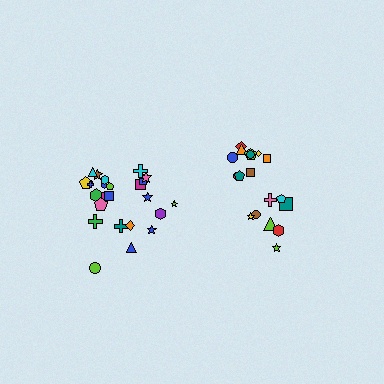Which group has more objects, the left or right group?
The left group.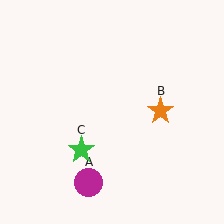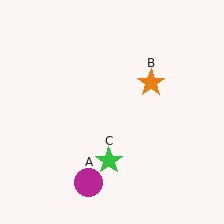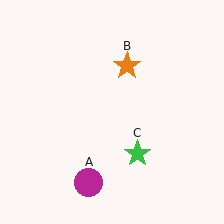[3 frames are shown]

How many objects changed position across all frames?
2 objects changed position: orange star (object B), green star (object C).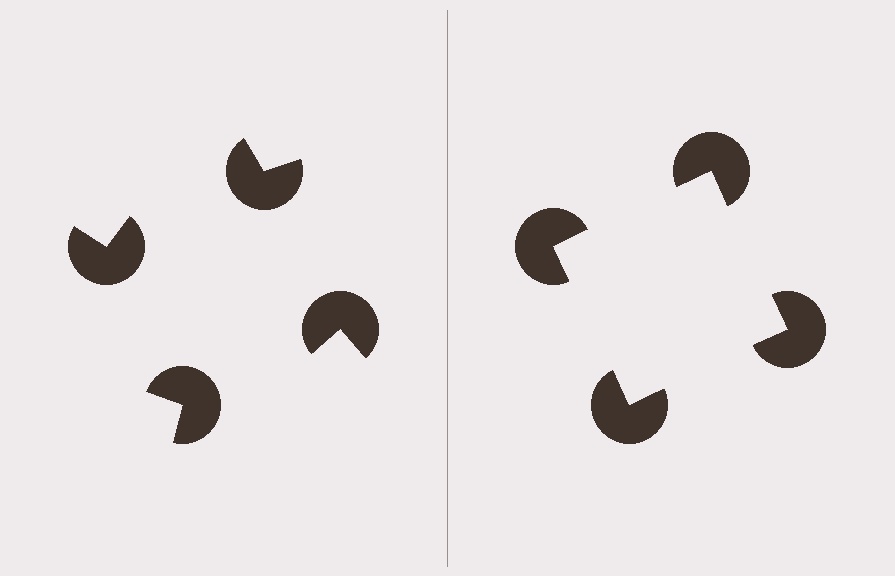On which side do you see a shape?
An illusory square appears on the right side. On the left side the wedge cuts are rotated, so no coherent shape forms.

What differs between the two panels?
The pac-man discs are positioned identically on both sides; only the wedge orientations differ. On the right they align to a square; on the left they are misaligned.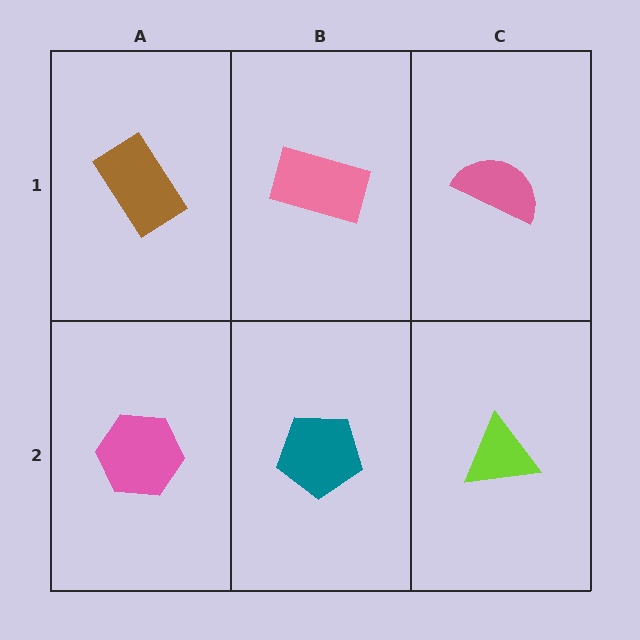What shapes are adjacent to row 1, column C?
A lime triangle (row 2, column C), a pink rectangle (row 1, column B).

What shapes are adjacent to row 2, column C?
A pink semicircle (row 1, column C), a teal pentagon (row 2, column B).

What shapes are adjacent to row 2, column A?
A brown rectangle (row 1, column A), a teal pentagon (row 2, column B).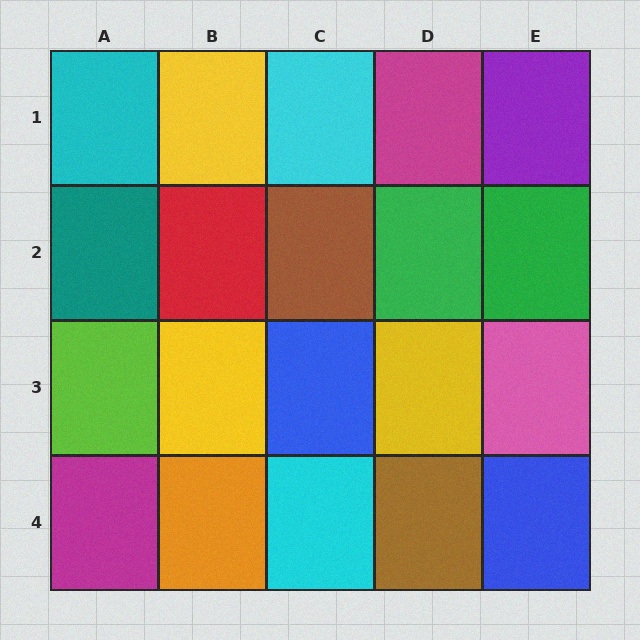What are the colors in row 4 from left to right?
Magenta, orange, cyan, brown, blue.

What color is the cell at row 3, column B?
Yellow.